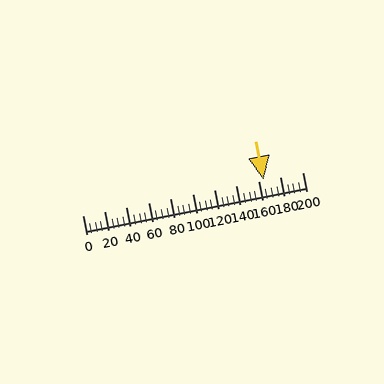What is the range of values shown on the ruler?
The ruler shows values from 0 to 200.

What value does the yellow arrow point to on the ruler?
The yellow arrow points to approximately 165.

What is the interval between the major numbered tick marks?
The major tick marks are spaced 20 units apart.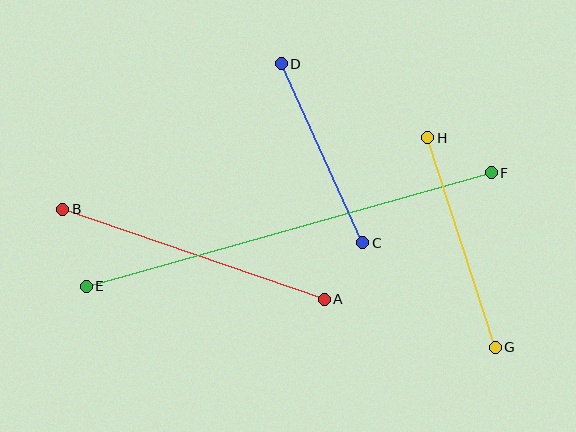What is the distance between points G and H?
The distance is approximately 220 pixels.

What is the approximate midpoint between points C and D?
The midpoint is at approximately (322, 153) pixels.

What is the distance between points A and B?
The distance is approximately 277 pixels.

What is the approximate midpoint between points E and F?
The midpoint is at approximately (289, 230) pixels.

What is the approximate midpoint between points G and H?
The midpoint is at approximately (462, 243) pixels.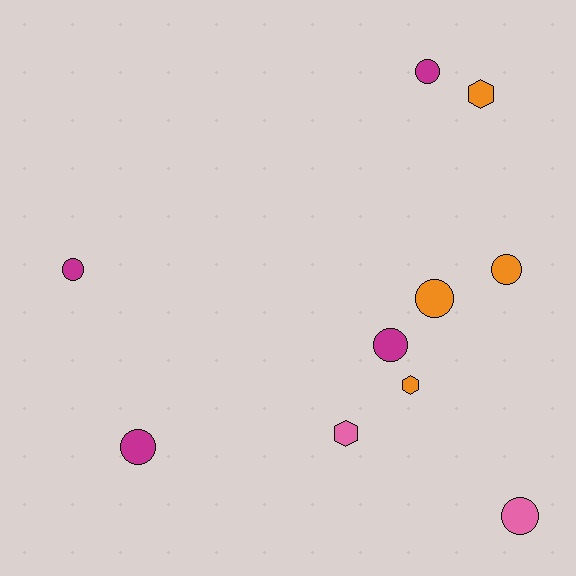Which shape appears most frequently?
Circle, with 7 objects.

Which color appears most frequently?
Magenta, with 4 objects.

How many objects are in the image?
There are 10 objects.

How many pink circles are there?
There is 1 pink circle.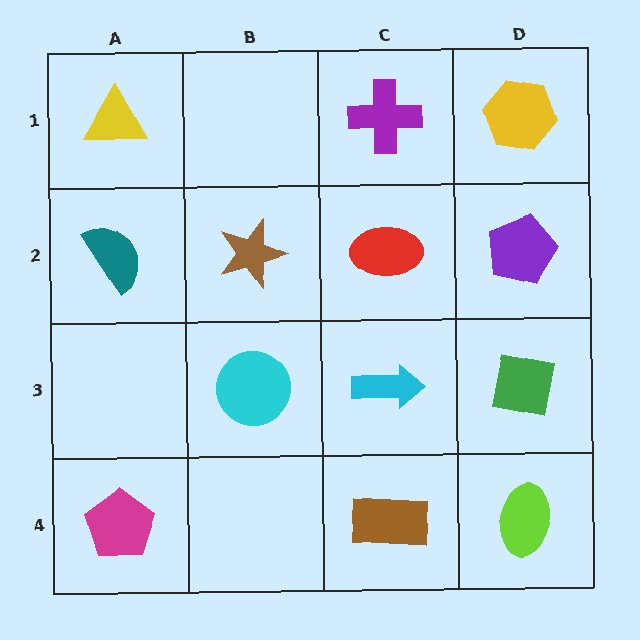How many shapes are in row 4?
3 shapes.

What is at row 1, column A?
A yellow triangle.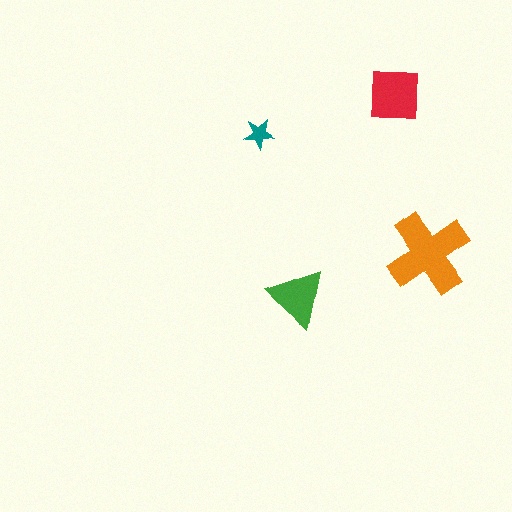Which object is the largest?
The orange cross.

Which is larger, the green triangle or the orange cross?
The orange cross.